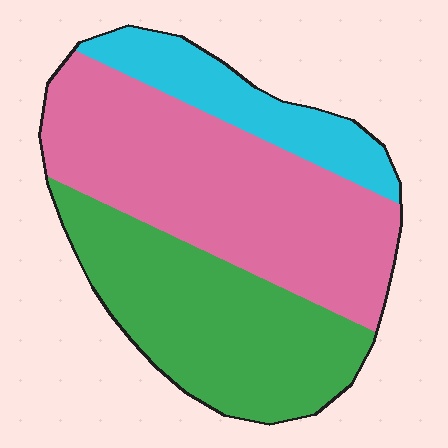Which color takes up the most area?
Pink, at roughly 45%.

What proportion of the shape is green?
Green takes up about three eighths (3/8) of the shape.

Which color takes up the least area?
Cyan, at roughly 15%.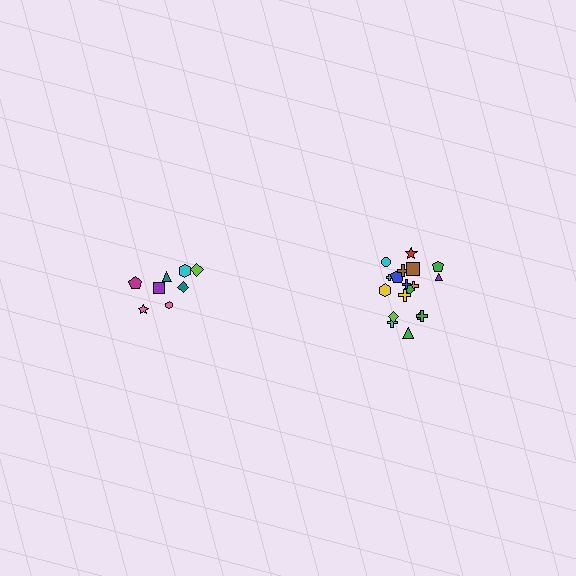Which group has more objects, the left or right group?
The right group.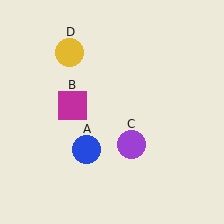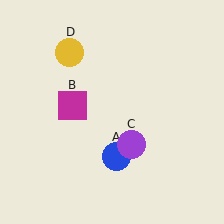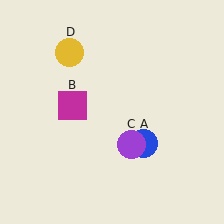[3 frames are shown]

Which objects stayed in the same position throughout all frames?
Magenta square (object B) and purple circle (object C) and yellow circle (object D) remained stationary.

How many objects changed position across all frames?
1 object changed position: blue circle (object A).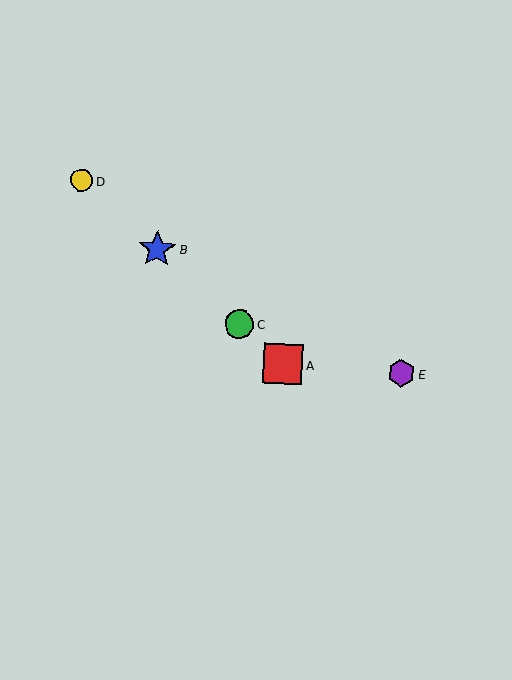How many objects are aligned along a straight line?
4 objects (A, B, C, D) are aligned along a straight line.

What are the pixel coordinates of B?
Object B is at (157, 249).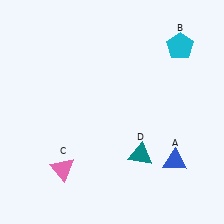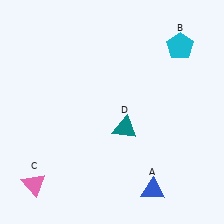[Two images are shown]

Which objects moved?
The objects that moved are: the blue triangle (A), the pink triangle (C), the teal triangle (D).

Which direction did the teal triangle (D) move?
The teal triangle (D) moved up.